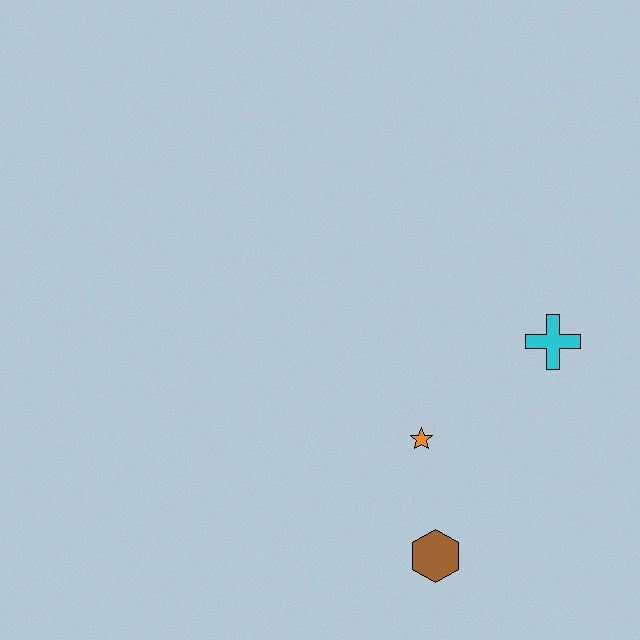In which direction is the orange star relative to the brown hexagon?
The orange star is above the brown hexagon.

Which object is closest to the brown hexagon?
The orange star is closest to the brown hexagon.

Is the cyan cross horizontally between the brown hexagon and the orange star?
No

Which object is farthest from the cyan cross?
The brown hexagon is farthest from the cyan cross.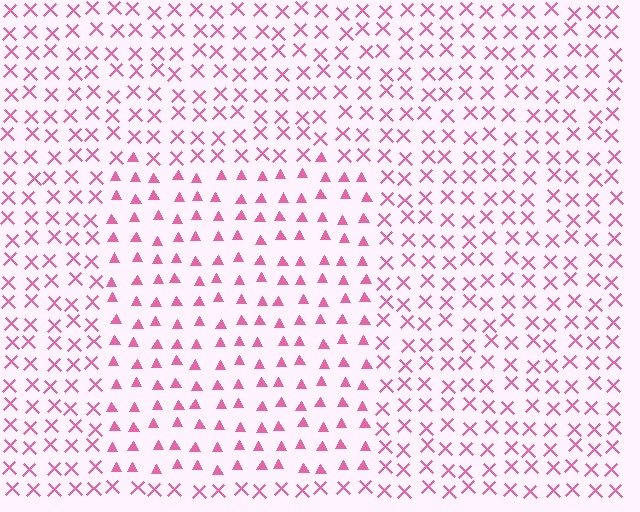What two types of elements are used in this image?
The image uses triangles inside the rectangle region and X marks outside it.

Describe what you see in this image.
The image is filled with small pink elements arranged in a uniform grid. A rectangle-shaped region contains triangles, while the surrounding area contains X marks. The boundary is defined purely by the change in element shape.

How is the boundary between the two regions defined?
The boundary is defined by a change in element shape: triangles inside vs. X marks outside. All elements share the same color and spacing.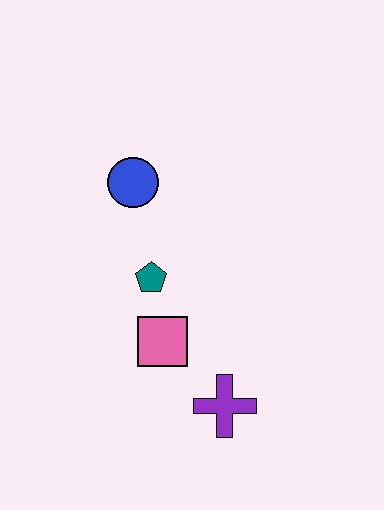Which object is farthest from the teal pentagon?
The purple cross is farthest from the teal pentagon.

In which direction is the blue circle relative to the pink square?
The blue circle is above the pink square.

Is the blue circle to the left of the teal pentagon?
Yes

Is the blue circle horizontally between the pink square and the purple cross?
No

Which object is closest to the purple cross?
The pink square is closest to the purple cross.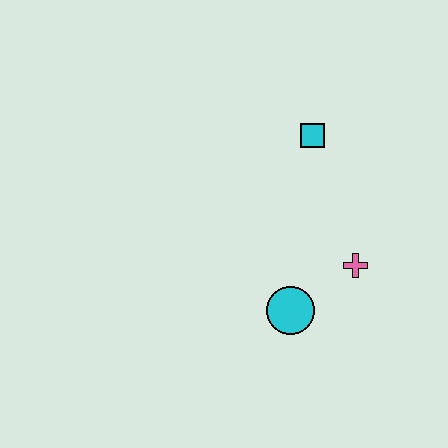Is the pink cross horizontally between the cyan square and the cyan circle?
No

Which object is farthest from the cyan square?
The cyan circle is farthest from the cyan square.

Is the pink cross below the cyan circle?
No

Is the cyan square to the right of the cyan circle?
Yes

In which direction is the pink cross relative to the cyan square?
The pink cross is below the cyan square.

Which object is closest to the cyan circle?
The pink cross is closest to the cyan circle.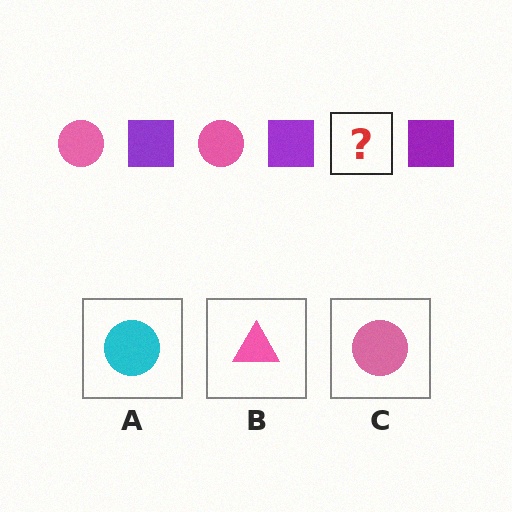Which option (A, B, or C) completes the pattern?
C.